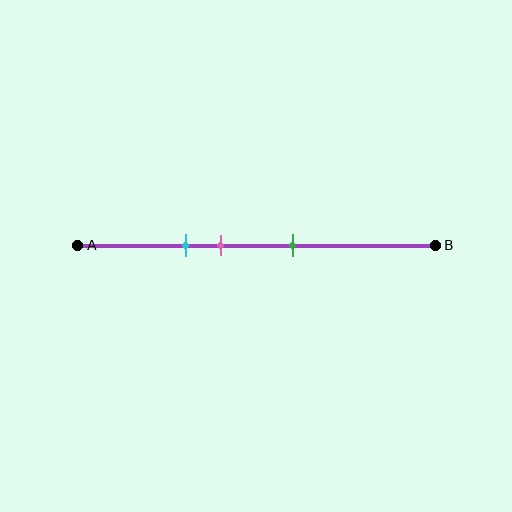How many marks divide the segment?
There are 3 marks dividing the segment.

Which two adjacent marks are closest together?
The cyan and pink marks are the closest adjacent pair.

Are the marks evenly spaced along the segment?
Yes, the marks are approximately evenly spaced.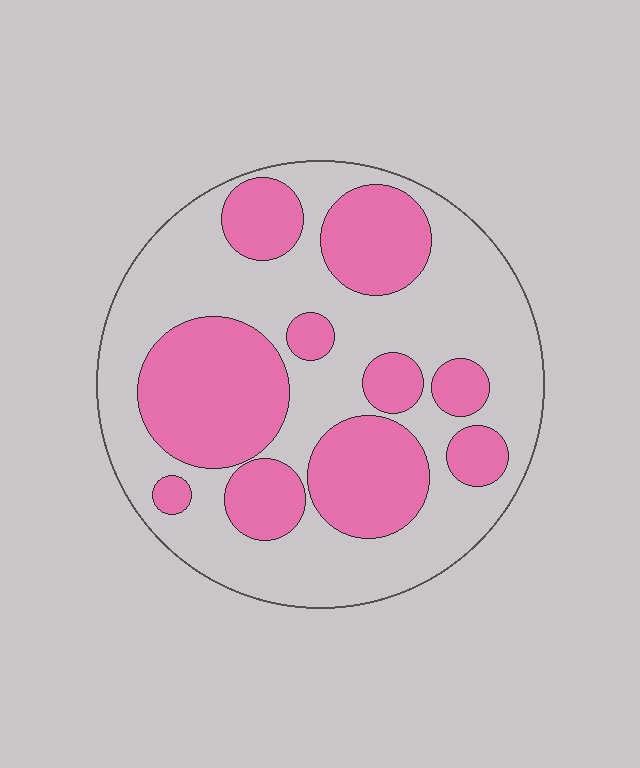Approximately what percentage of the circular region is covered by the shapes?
Approximately 40%.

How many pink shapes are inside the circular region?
10.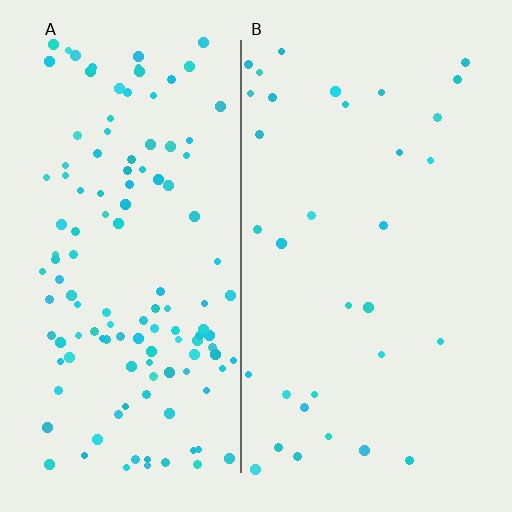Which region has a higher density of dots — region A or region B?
A (the left).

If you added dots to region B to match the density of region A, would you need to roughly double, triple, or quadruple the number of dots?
Approximately quadruple.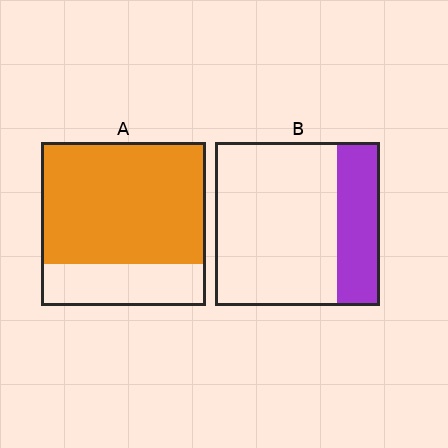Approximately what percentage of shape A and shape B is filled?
A is approximately 75% and B is approximately 25%.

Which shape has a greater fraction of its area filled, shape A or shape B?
Shape A.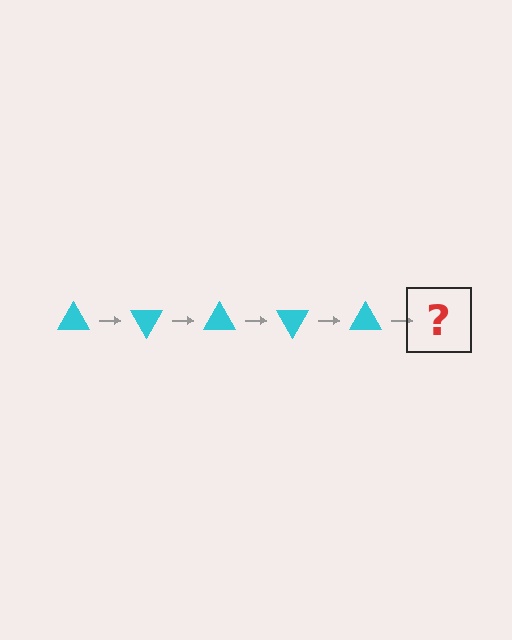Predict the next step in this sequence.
The next step is a cyan triangle rotated 300 degrees.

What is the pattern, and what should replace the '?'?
The pattern is that the triangle rotates 60 degrees each step. The '?' should be a cyan triangle rotated 300 degrees.